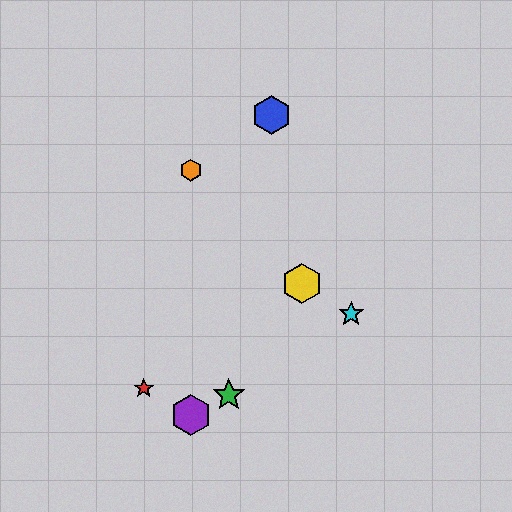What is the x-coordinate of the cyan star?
The cyan star is at x≈351.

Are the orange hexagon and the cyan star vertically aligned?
No, the orange hexagon is at x≈191 and the cyan star is at x≈351.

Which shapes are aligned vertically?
The purple hexagon, the orange hexagon are aligned vertically.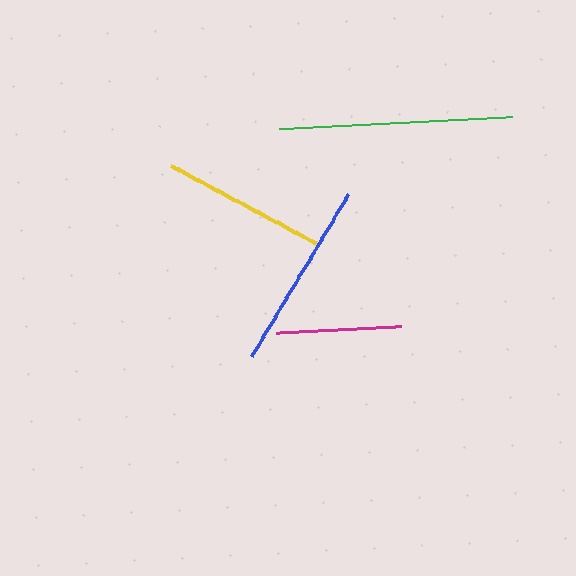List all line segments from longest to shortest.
From longest to shortest: green, blue, yellow, magenta.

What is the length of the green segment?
The green segment is approximately 234 pixels long.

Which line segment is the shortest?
The magenta line is the shortest at approximately 125 pixels.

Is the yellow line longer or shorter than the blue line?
The blue line is longer than the yellow line.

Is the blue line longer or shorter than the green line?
The green line is longer than the blue line.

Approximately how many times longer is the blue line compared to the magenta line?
The blue line is approximately 1.5 times the length of the magenta line.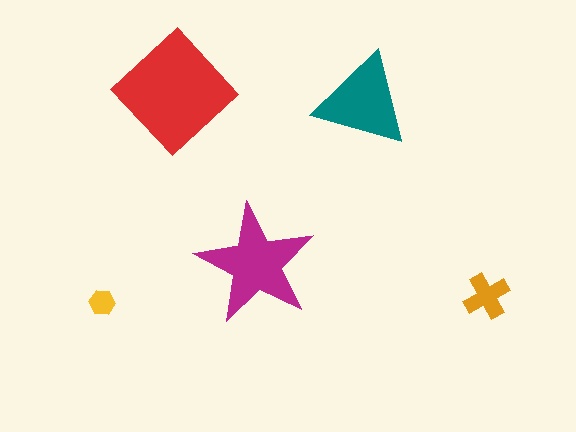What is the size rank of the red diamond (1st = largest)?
1st.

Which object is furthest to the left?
The yellow hexagon is leftmost.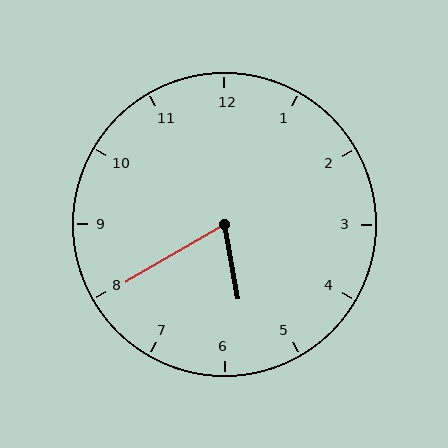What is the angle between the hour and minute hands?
Approximately 70 degrees.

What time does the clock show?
5:40.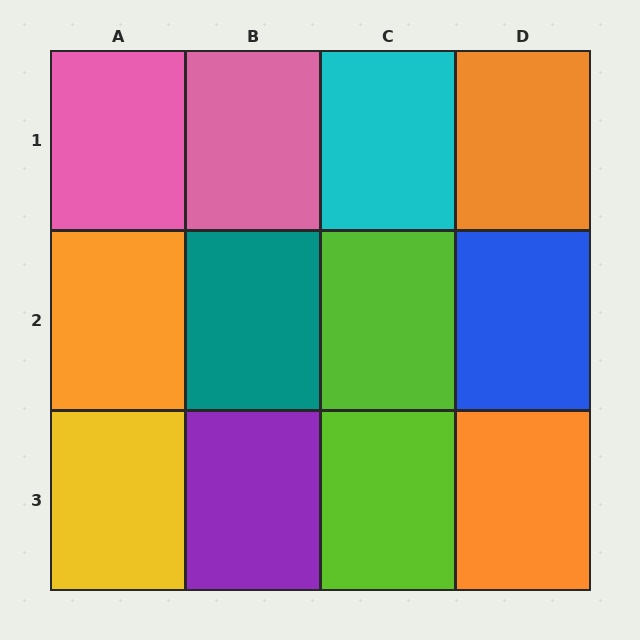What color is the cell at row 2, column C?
Lime.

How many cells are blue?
1 cell is blue.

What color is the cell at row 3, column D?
Orange.